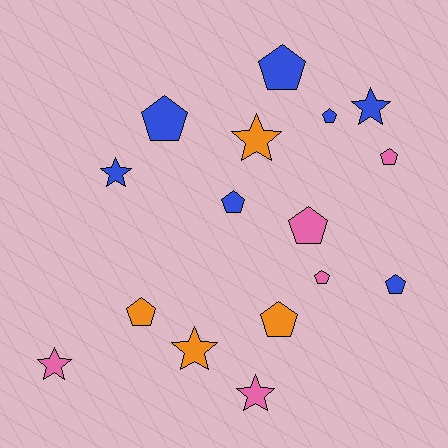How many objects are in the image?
There are 16 objects.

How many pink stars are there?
There are 2 pink stars.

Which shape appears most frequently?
Pentagon, with 10 objects.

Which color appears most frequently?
Blue, with 7 objects.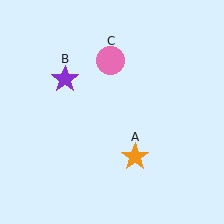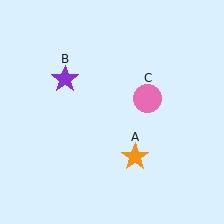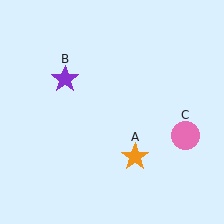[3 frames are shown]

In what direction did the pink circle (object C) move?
The pink circle (object C) moved down and to the right.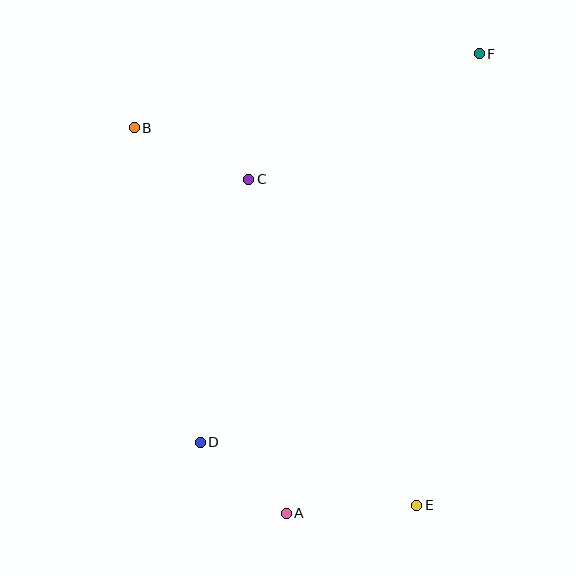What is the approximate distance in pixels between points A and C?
The distance between A and C is approximately 336 pixels.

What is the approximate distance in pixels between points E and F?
The distance between E and F is approximately 456 pixels.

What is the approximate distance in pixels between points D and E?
The distance between D and E is approximately 225 pixels.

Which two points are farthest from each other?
Points A and F are farthest from each other.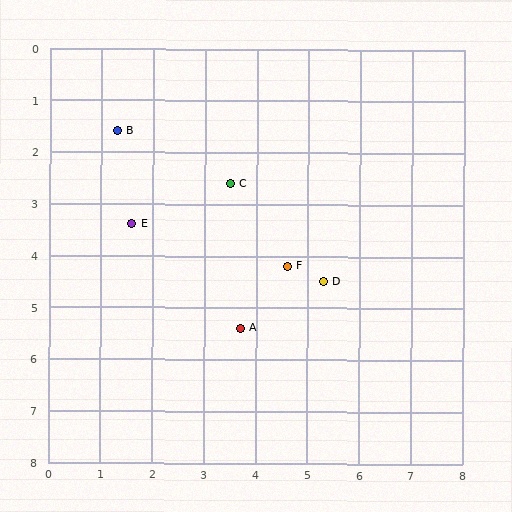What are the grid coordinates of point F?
Point F is at approximately (4.6, 4.2).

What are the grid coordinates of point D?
Point D is at approximately (5.3, 4.5).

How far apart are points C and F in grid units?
Points C and F are about 1.9 grid units apart.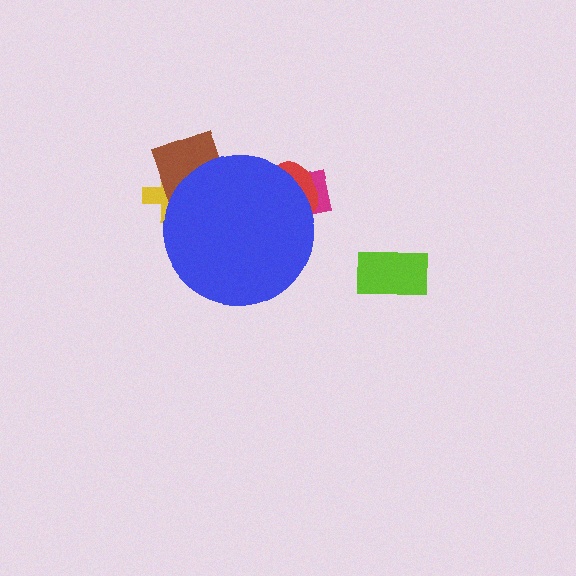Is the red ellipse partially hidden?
Yes, the red ellipse is partially hidden behind the blue circle.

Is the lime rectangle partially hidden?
No, the lime rectangle is fully visible.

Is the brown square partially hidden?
Yes, the brown square is partially hidden behind the blue circle.